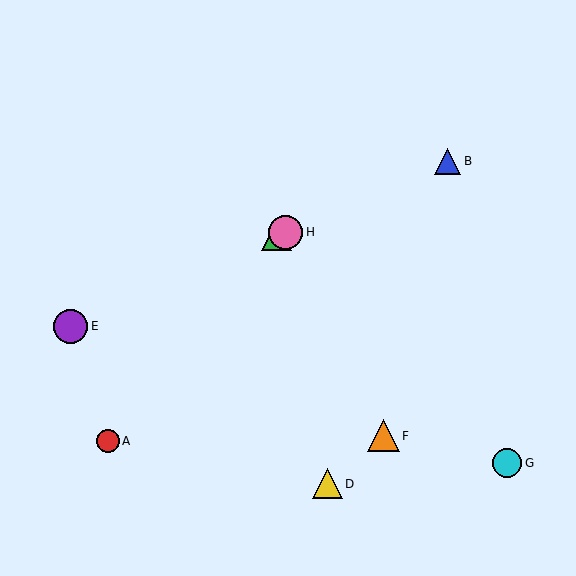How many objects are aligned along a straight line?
4 objects (B, C, E, H) are aligned along a straight line.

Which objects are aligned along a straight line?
Objects B, C, E, H are aligned along a straight line.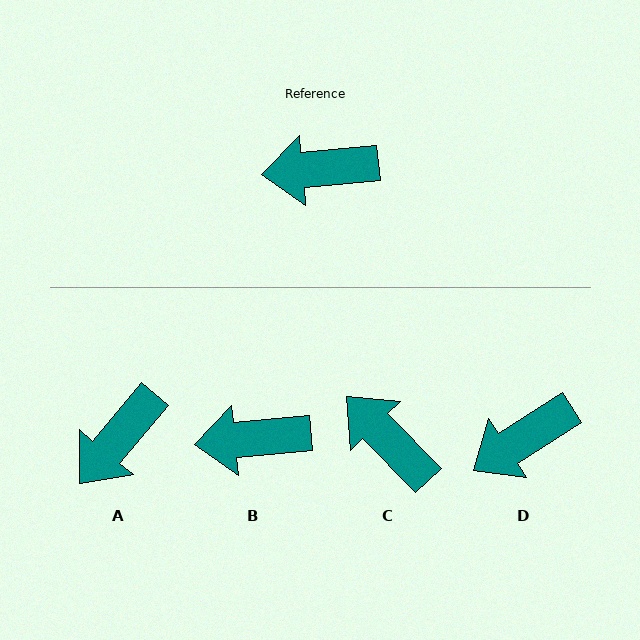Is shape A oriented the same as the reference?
No, it is off by about 45 degrees.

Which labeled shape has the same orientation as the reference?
B.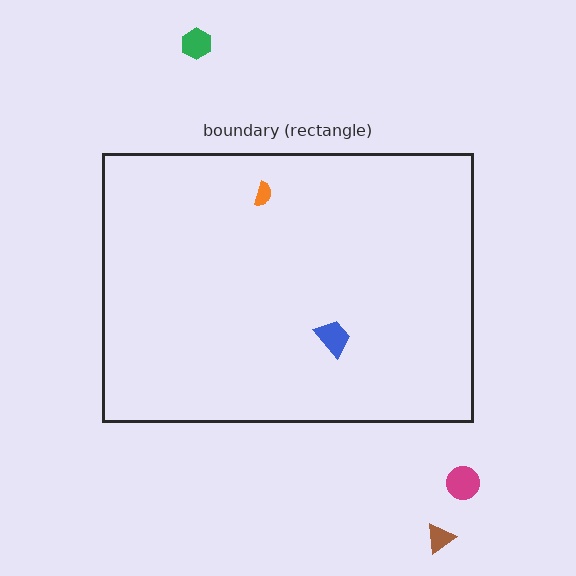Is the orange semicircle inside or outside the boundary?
Inside.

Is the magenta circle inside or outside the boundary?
Outside.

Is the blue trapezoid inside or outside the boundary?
Inside.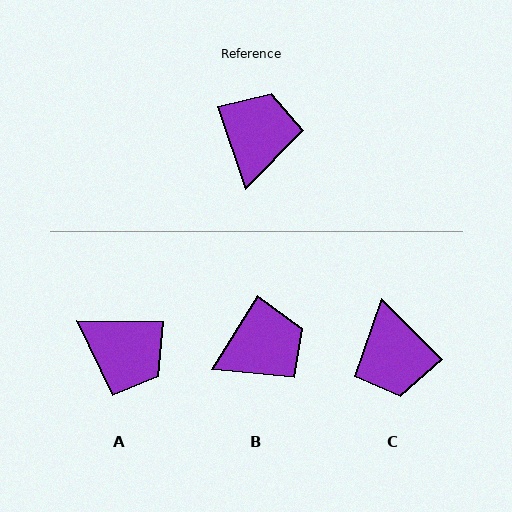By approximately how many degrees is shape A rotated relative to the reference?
Approximately 109 degrees clockwise.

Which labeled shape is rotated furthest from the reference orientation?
C, about 154 degrees away.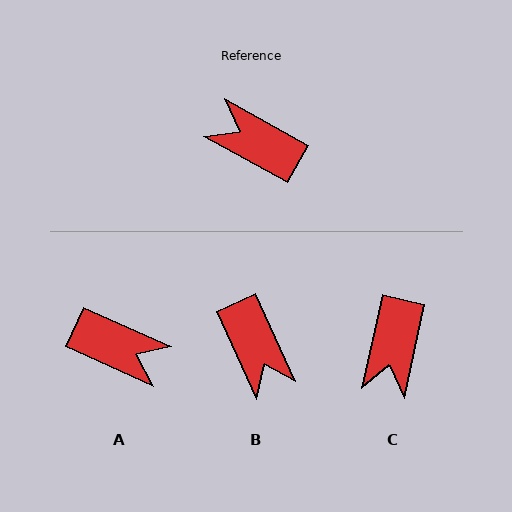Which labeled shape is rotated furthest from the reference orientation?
A, about 175 degrees away.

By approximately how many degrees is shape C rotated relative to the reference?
Approximately 107 degrees counter-clockwise.